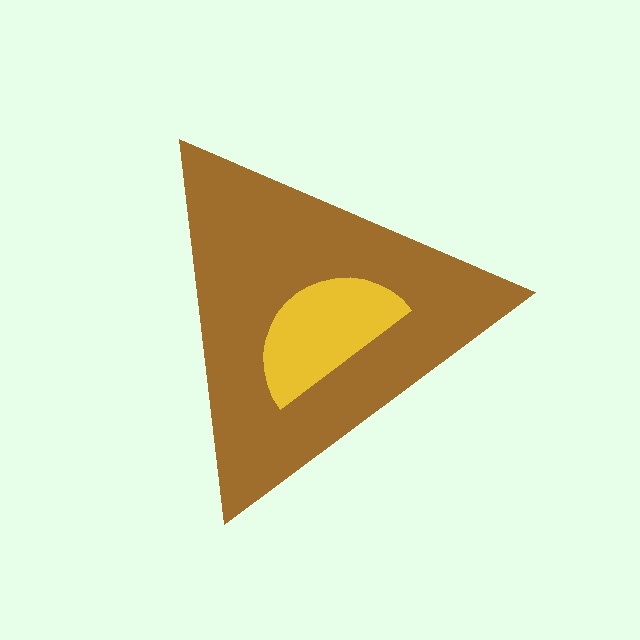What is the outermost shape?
The brown triangle.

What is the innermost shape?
The yellow semicircle.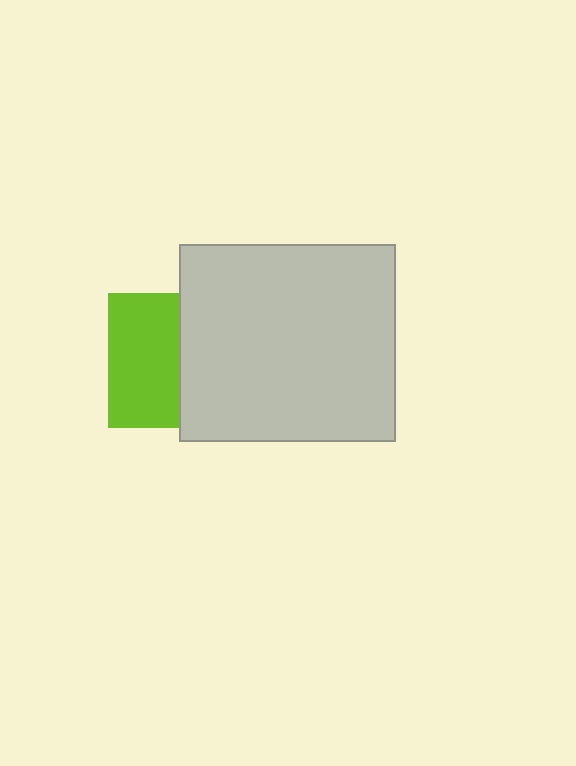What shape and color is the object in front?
The object in front is a light gray rectangle.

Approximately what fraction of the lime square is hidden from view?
Roughly 47% of the lime square is hidden behind the light gray rectangle.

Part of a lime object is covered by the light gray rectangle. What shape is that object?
It is a square.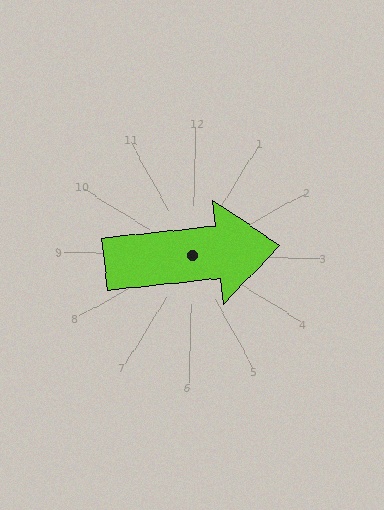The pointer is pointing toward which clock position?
Roughly 3 o'clock.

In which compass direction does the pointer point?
East.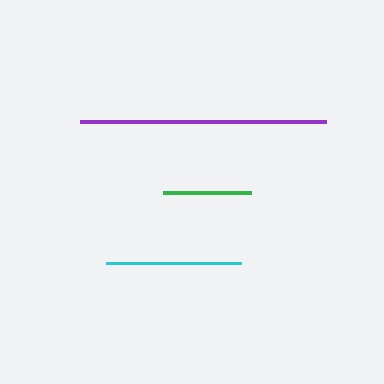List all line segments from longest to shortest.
From longest to shortest: purple, cyan, green.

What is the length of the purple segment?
The purple segment is approximately 246 pixels long.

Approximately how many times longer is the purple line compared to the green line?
The purple line is approximately 2.8 times the length of the green line.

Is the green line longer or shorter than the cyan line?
The cyan line is longer than the green line.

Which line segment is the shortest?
The green line is the shortest at approximately 88 pixels.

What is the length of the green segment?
The green segment is approximately 88 pixels long.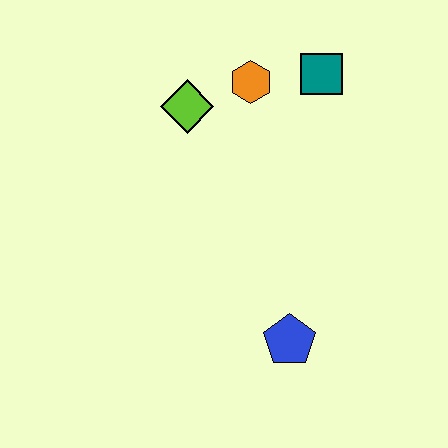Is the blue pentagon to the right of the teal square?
No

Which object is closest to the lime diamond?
The orange hexagon is closest to the lime diamond.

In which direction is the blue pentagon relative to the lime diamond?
The blue pentagon is below the lime diamond.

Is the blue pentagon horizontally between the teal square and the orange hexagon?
Yes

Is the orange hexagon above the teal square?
No